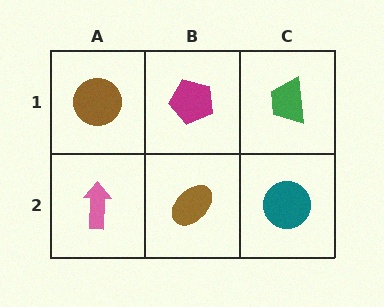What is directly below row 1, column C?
A teal circle.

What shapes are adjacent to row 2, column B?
A magenta pentagon (row 1, column B), a pink arrow (row 2, column A), a teal circle (row 2, column C).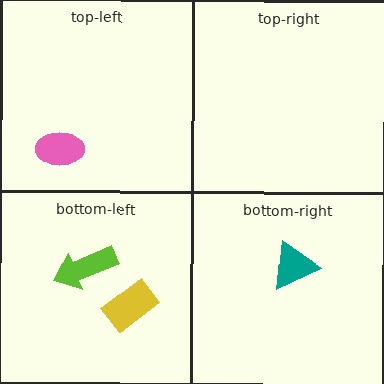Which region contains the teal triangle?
The bottom-right region.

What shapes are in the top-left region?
The pink ellipse.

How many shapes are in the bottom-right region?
1.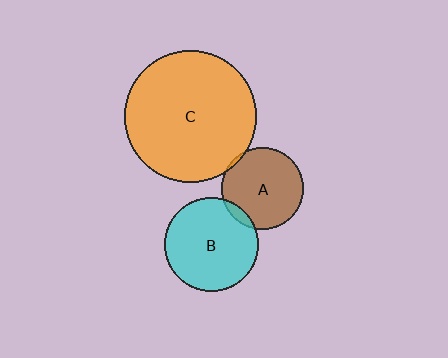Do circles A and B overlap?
Yes.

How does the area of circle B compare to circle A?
Approximately 1.3 times.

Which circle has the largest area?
Circle C (orange).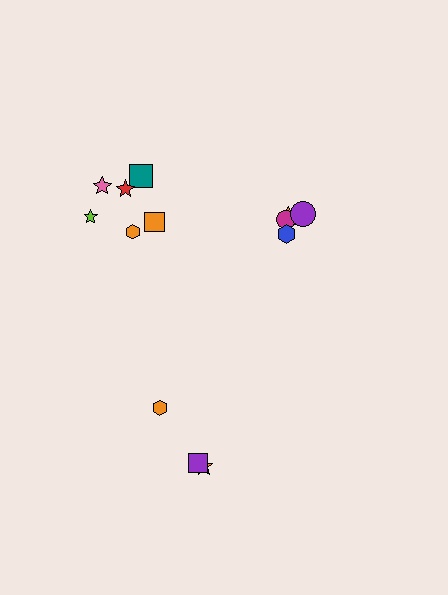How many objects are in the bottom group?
There are 3 objects.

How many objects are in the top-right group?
There are 4 objects.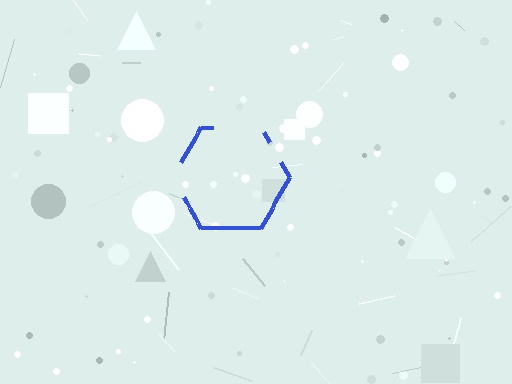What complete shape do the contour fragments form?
The contour fragments form a hexagon.